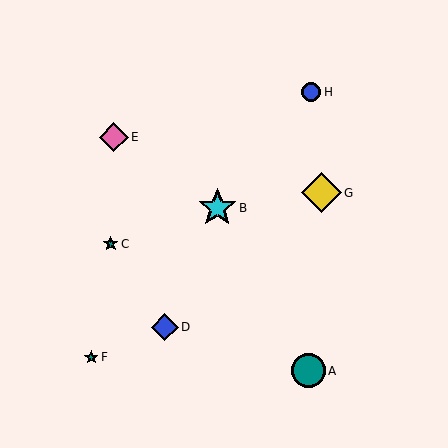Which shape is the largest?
The yellow diamond (labeled G) is the largest.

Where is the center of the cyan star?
The center of the cyan star is at (217, 208).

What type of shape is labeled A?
Shape A is a teal circle.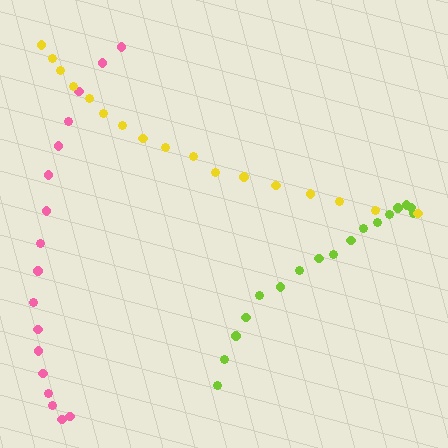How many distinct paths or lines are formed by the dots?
There are 3 distinct paths.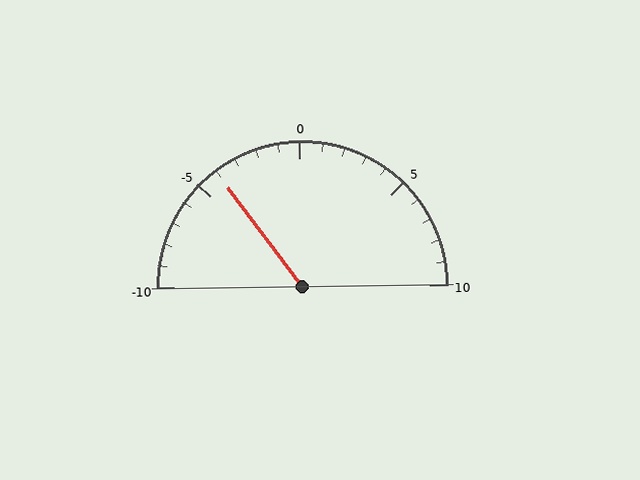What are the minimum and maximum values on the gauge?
The gauge ranges from -10 to 10.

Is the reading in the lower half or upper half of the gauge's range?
The reading is in the lower half of the range (-10 to 10).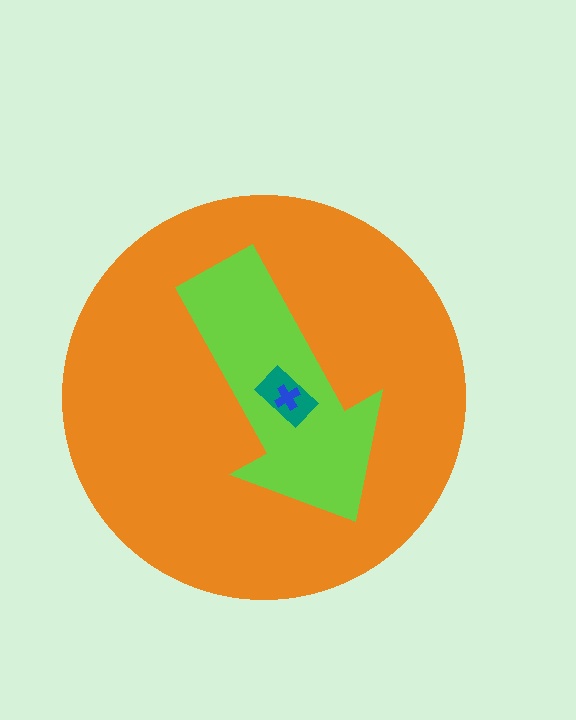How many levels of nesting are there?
4.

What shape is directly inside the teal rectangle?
The blue cross.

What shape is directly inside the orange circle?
The lime arrow.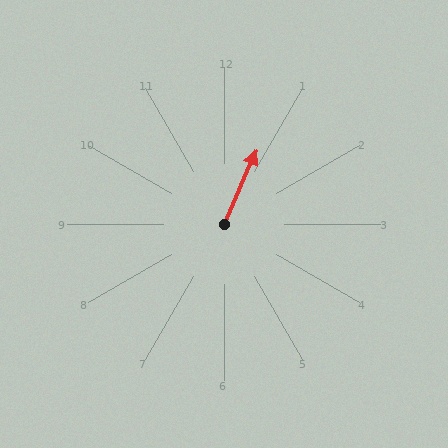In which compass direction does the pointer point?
Northeast.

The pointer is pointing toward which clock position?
Roughly 1 o'clock.